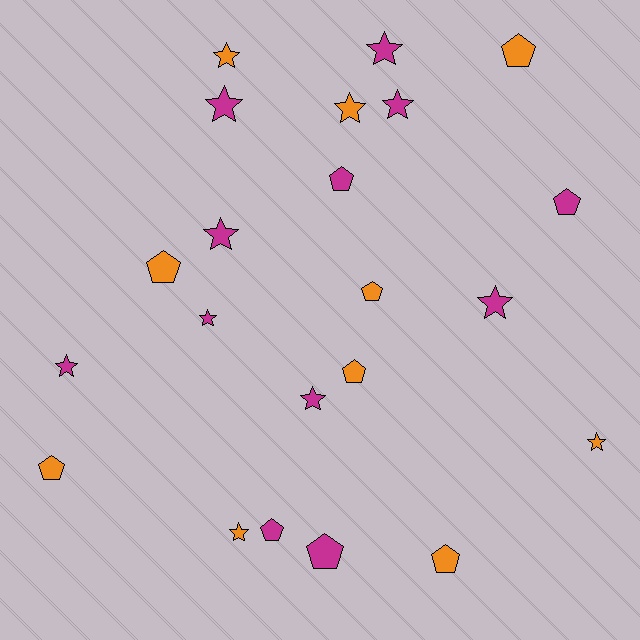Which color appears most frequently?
Magenta, with 12 objects.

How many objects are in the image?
There are 22 objects.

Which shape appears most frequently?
Star, with 12 objects.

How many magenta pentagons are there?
There are 4 magenta pentagons.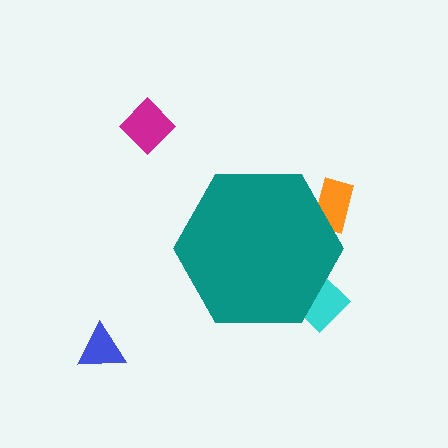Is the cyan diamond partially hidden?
Yes, the cyan diamond is partially hidden behind the teal hexagon.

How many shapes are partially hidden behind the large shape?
2 shapes are partially hidden.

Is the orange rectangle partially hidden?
Yes, the orange rectangle is partially hidden behind the teal hexagon.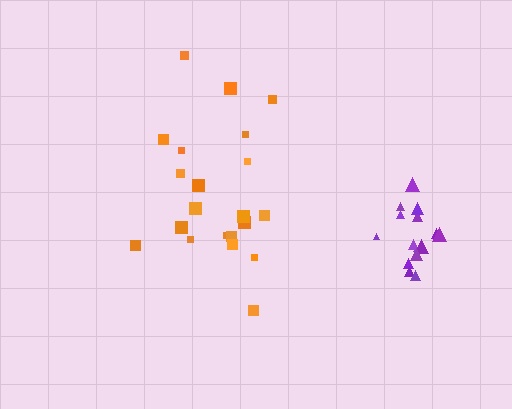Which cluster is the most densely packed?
Purple.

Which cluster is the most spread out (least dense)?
Orange.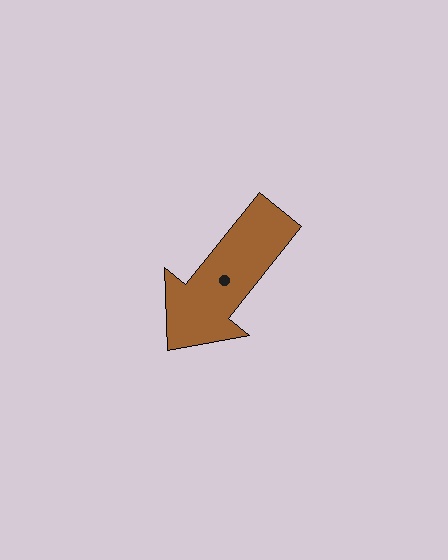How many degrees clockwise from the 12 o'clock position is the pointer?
Approximately 219 degrees.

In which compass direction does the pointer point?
Southwest.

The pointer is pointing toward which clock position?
Roughly 7 o'clock.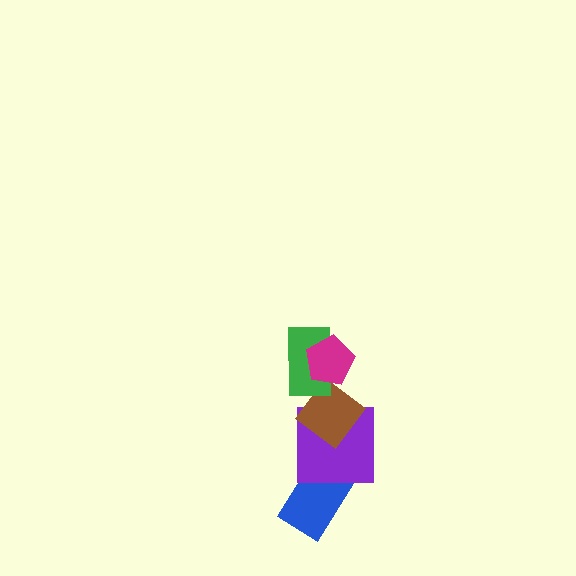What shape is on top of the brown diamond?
The green rectangle is on top of the brown diamond.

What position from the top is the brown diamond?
The brown diamond is 3rd from the top.